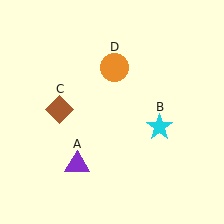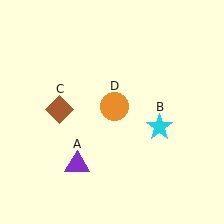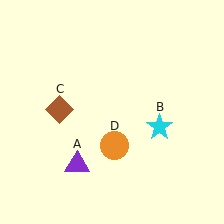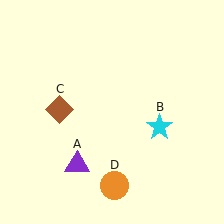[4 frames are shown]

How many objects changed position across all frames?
1 object changed position: orange circle (object D).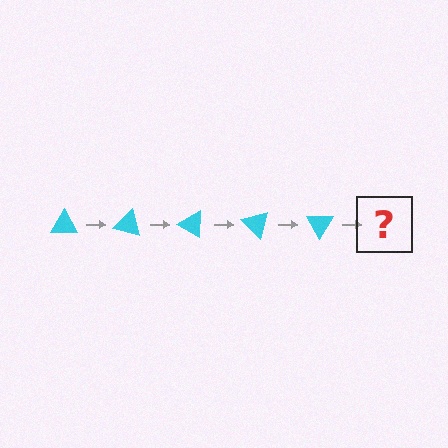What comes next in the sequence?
The next element should be a cyan triangle rotated 75 degrees.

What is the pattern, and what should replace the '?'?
The pattern is that the triangle rotates 15 degrees each step. The '?' should be a cyan triangle rotated 75 degrees.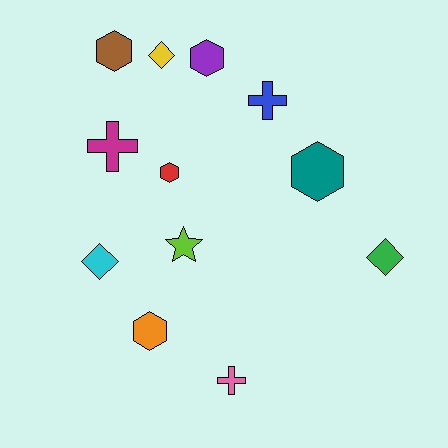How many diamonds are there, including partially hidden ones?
There are 3 diamonds.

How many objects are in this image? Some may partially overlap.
There are 12 objects.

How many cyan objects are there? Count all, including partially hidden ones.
There is 1 cyan object.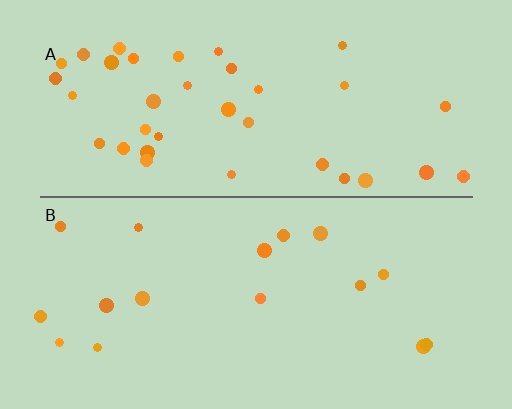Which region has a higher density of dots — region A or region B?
A (the top).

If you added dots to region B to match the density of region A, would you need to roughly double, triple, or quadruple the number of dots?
Approximately double.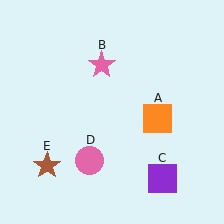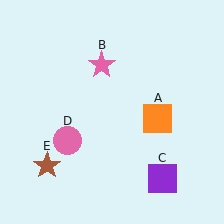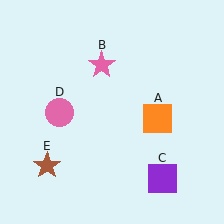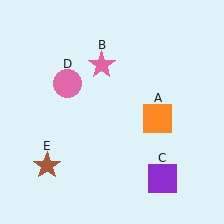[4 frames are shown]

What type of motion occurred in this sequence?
The pink circle (object D) rotated clockwise around the center of the scene.